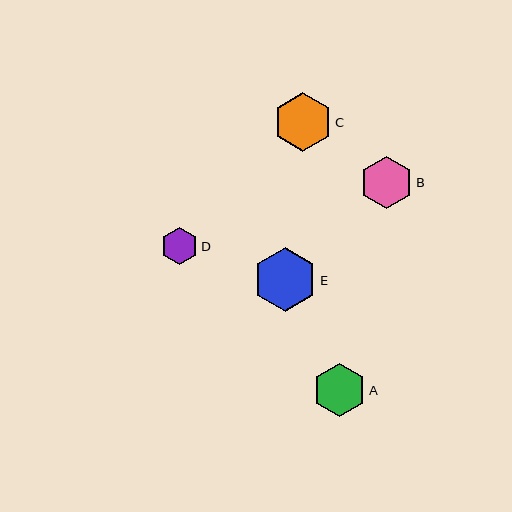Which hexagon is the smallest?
Hexagon D is the smallest with a size of approximately 36 pixels.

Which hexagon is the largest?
Hexagon E is the largest with a size of approximately 63 pixels.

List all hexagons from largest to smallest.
From largest to smallest: E, C, A, B, D.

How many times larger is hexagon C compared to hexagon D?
Hexagon C is approximately 1.6 times the size of hexagon D.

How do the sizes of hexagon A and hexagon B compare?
Hexagon A and hexagon B are approximately the same size.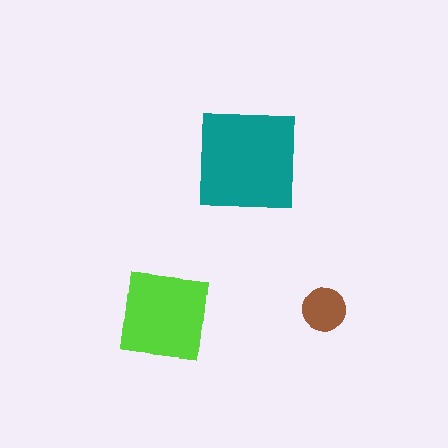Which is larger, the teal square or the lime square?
The teal square.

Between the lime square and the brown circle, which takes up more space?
The lime square.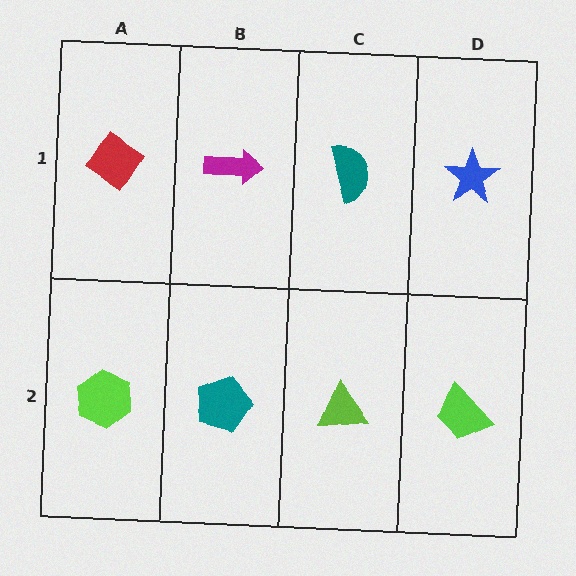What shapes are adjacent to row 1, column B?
A teal pentagon (row 2, column B), a red diamond (row 1, column A), a teal semicircle (row 1, column C).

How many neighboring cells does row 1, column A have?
2.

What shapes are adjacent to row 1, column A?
A lime hexagon (row 2, column A), a magenta arrow (row 1, column B).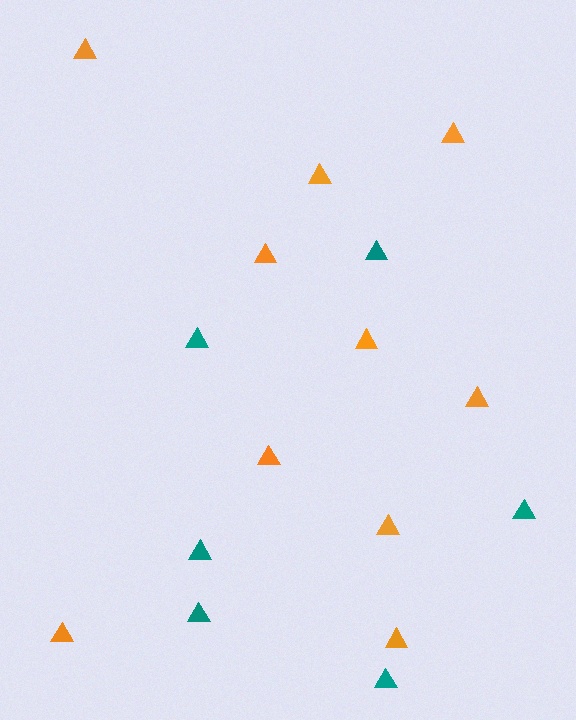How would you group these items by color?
There are 2 groups: one group of orange triangles (10) and one group of teal triangles (6).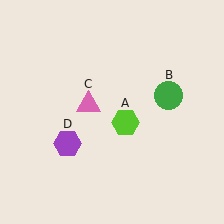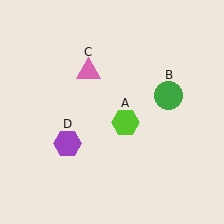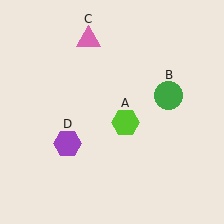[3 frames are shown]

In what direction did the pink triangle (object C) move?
The pink triangle (object C) moved up.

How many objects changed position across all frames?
1 object changed position: pink triangle (object C).